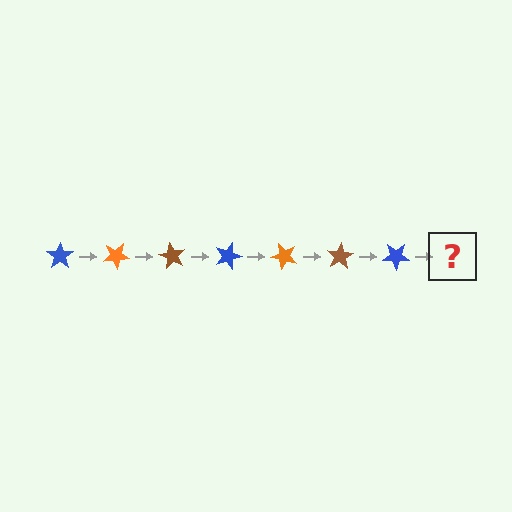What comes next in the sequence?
The next element should be an orange star, rotated 210 degrees from the start.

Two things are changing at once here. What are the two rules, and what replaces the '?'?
The two rules are that it rotates 30 degrees each step and the color cycles through blue, orange, and brown. The '?' should be an orange star, rotated 210 degrees from the start.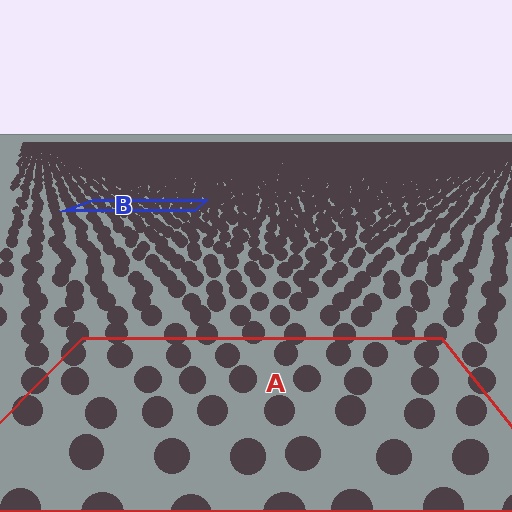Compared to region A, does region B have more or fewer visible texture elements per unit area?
Region B has more texture elements per unit area — they are packed more densely because it is farther away.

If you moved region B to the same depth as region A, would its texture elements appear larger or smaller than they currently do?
They would appear larger. At a closer depth, the same texture elements are projected at a bigger on-screen size.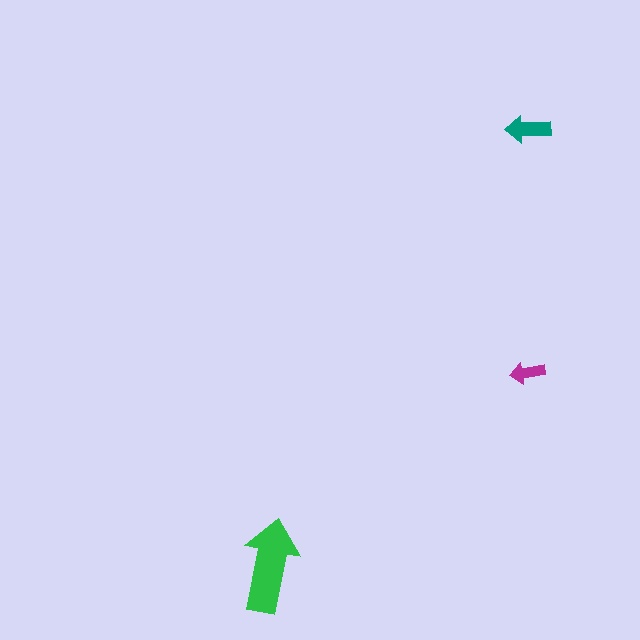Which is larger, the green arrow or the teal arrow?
The green one.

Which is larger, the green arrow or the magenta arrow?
The green one.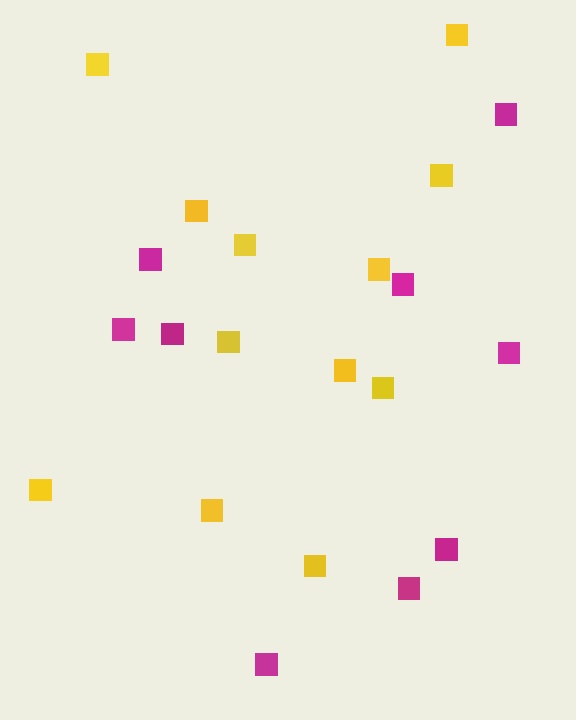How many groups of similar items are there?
There are 2 groups: one group of yellow squares (12) and one group of magenta squares (9).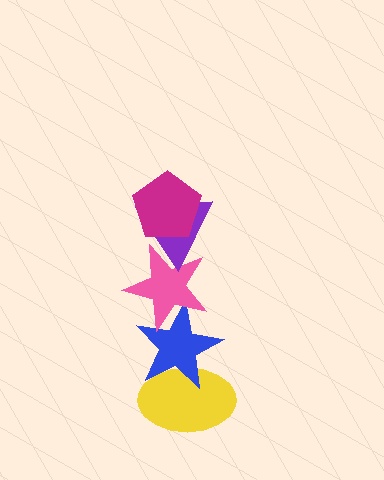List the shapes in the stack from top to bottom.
From top to bottom: the magenta pentagon, the purple triangle, the pink star, the blue star, the yellow ellipse.